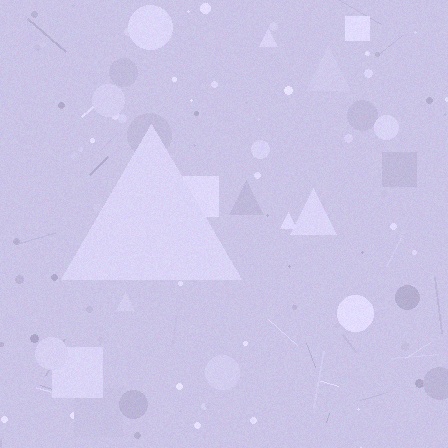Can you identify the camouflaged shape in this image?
The camouflaged shape is a triangle.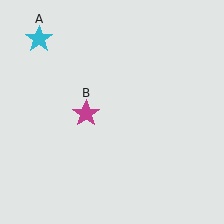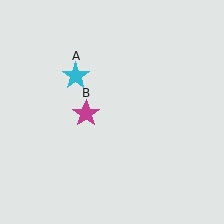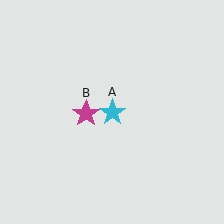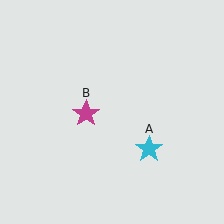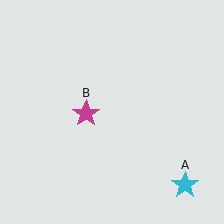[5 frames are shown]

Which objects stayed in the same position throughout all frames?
Magenta star (object B) remained stationary.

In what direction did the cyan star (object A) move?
The cyan star (object A) moved down and to the right.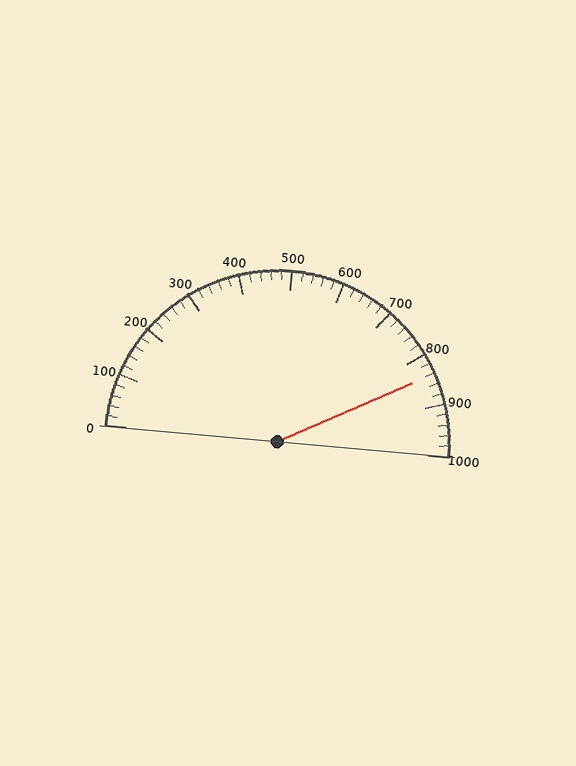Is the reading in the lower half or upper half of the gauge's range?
The reading is in the upper half of the range (0 to 1000).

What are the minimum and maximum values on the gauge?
The gauge ranges from 0 to 1000.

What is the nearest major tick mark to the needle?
The nearest major tick mark is 800.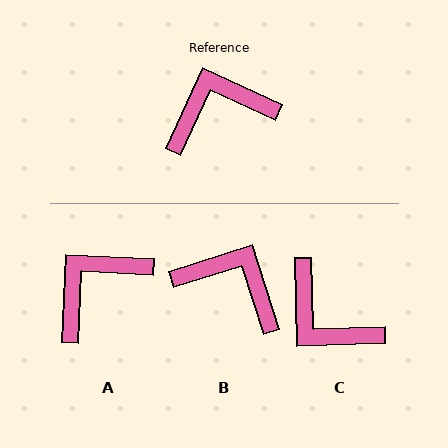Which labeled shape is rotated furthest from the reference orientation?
C, about 116 degrees away.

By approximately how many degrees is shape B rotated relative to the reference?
Approximately 47 degrees clockwise.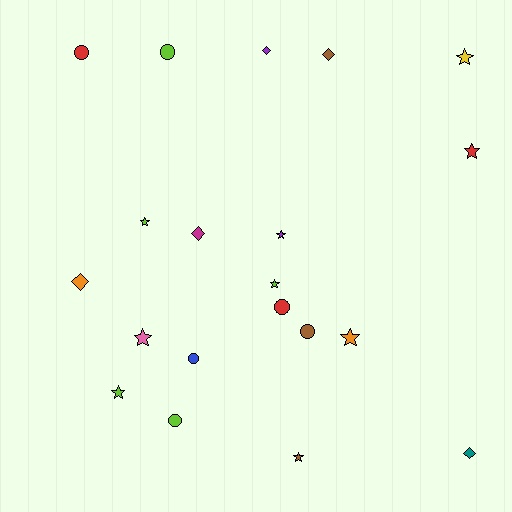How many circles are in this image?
There are 6 circles.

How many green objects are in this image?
There are no green objects.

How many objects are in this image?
There are 20 objects.